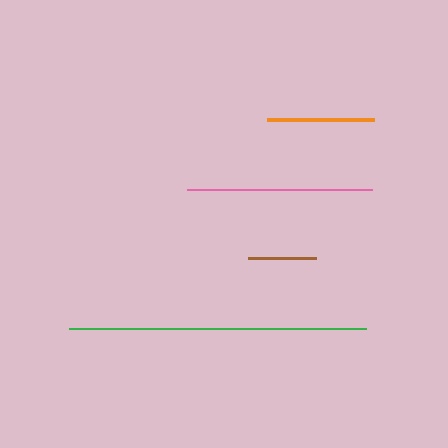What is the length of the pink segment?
The pink segment is approximately 185 pixels long.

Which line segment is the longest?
The green line is the longest at approximately 297 pixels.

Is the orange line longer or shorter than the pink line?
The pink line is longer than the orange line.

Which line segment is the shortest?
The brown line is the shortest at approximately 68 pixels.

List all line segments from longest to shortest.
From longest to shortest: green, pink, orange, brown.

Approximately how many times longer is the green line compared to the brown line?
The green line is approximately 4.4 times the length of the brown line.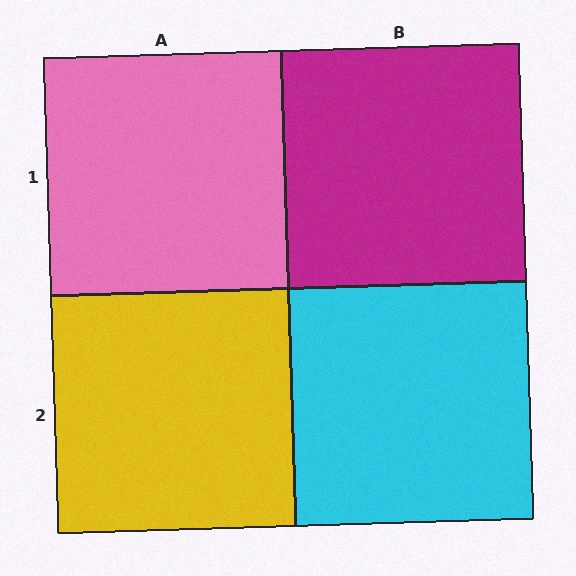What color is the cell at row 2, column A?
Yellow.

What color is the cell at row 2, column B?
Cyan.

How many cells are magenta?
1 cell is magenta.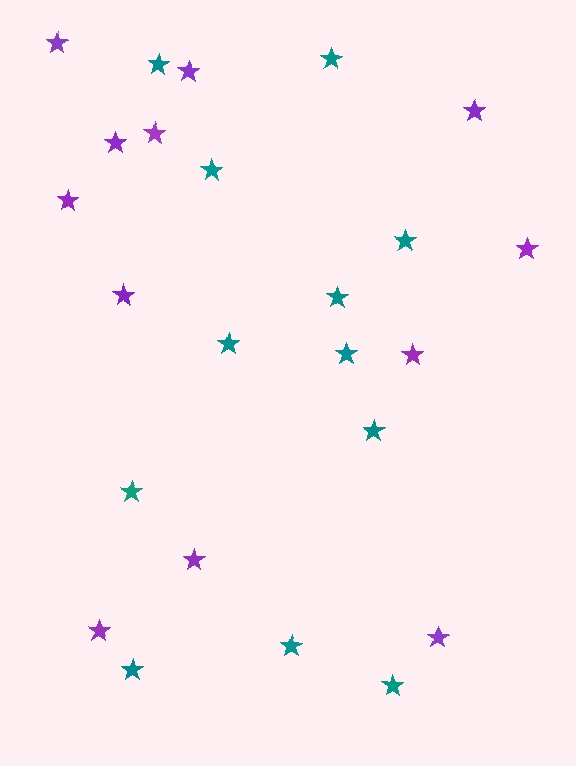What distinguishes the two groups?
There are 2 groups: one group of teal stars (12) and one group of purple stars (12).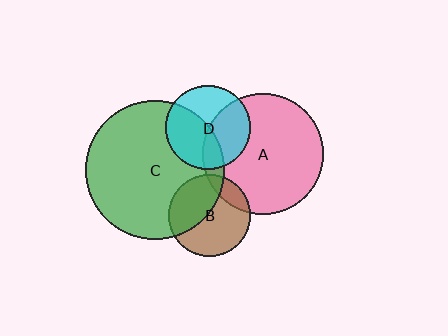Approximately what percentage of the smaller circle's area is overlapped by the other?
Approximately 40%.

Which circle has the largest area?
Circle C (green).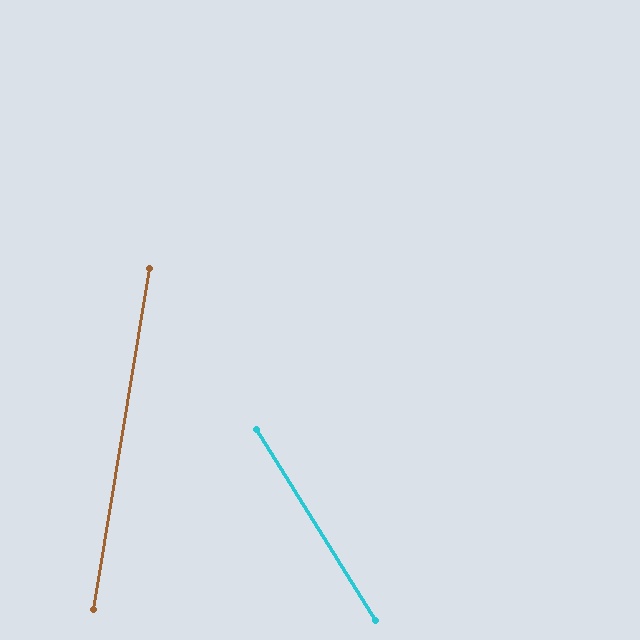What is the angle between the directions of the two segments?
Approximately 41 degrees.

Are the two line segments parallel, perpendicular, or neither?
Neither parallel nor perpendicular — they differ by about 41°.